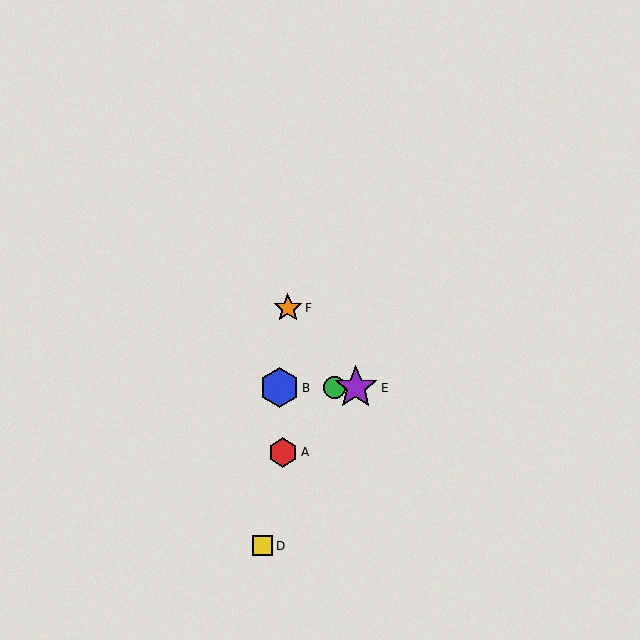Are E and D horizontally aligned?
No, E is at y≈388 and D is at y≈546.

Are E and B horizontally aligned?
Yes, both are at y≈388.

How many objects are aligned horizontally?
3 objects (B, C, E) are aligned horizontally.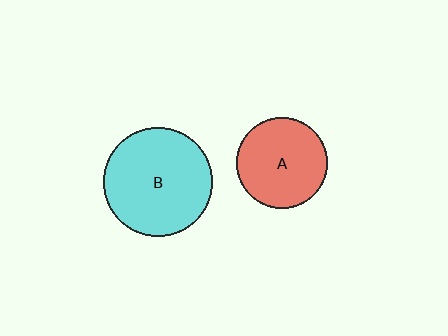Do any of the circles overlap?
No, none of the circles overlap.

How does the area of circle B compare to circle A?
Approximately 1.4 times.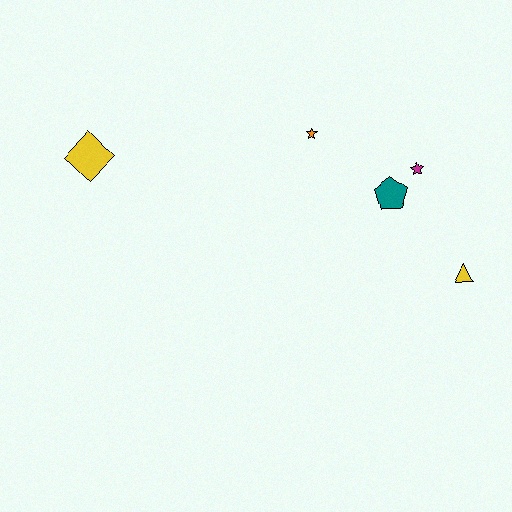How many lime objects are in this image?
There are no lime objects.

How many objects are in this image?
There are 5 objects.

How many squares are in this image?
There are no squares.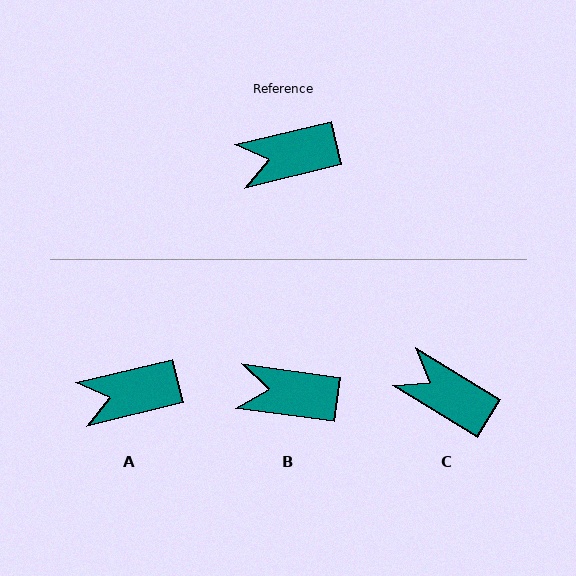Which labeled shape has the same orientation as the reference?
A.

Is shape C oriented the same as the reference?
No, it is off by about 45 degrees.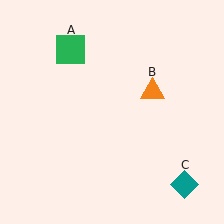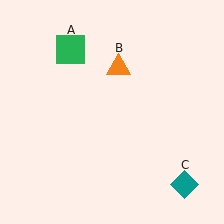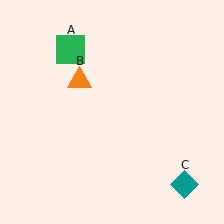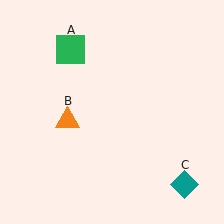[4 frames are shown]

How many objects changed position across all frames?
1 object changed position: orange triangle (object B).